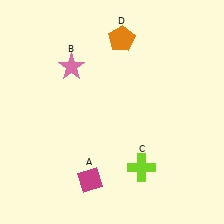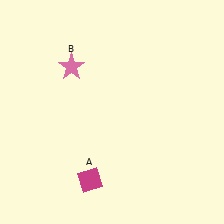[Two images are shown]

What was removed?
The lime cross (C), the orange pentagon (D) were removed in Image 2.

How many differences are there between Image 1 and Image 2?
There are 2 differences between the two images.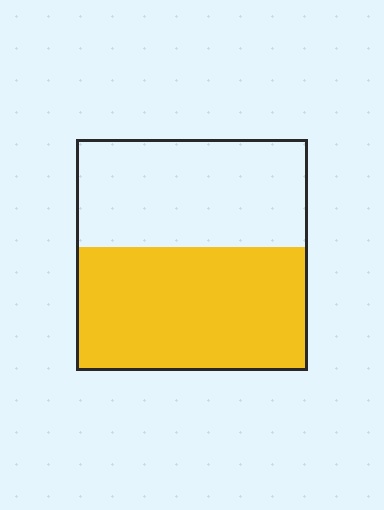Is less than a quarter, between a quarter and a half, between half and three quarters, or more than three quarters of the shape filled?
Between half and three quarters.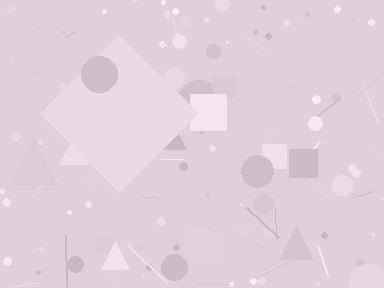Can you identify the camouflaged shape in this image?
The camouflaged shape is a diamond.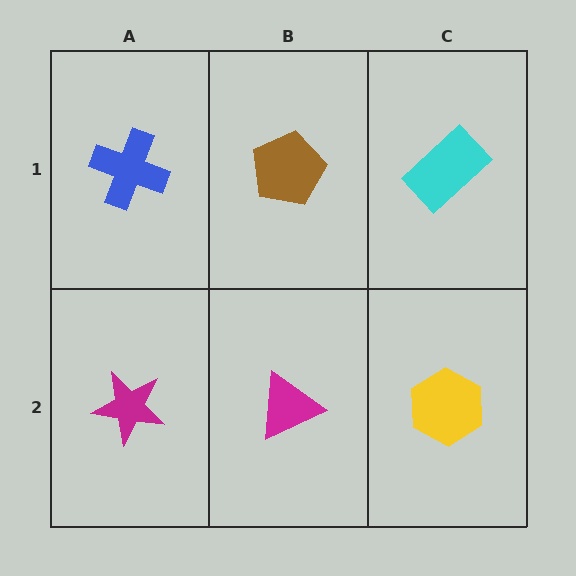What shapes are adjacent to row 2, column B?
A brown pentagon (row 1, column B), a magenta star (row 2, column A), a yellow hexagon (row 2, column C).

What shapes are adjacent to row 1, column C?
A yellow hexagon (row 2, column C), a brown pentagon (row 1, column B).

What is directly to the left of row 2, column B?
A magenta star.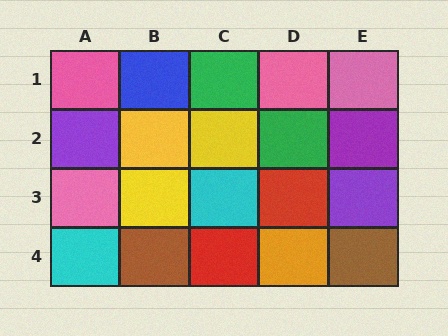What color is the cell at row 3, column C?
Cyan.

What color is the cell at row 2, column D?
Green.